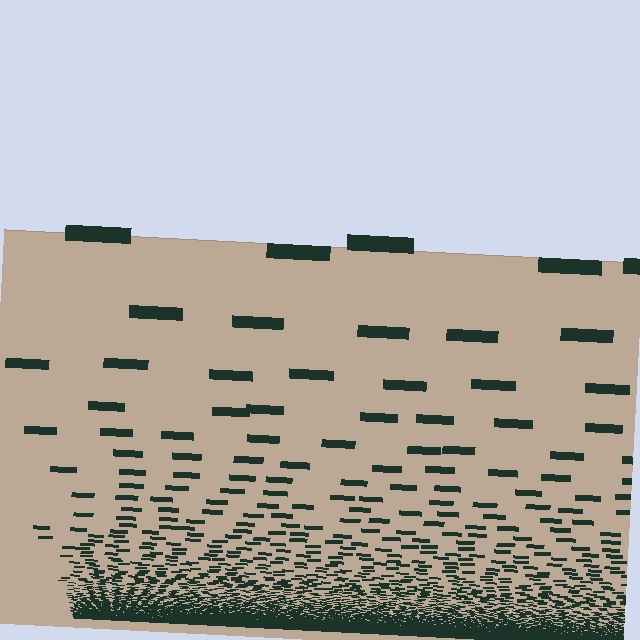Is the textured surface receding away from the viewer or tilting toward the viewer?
The surface appears to tilt toward the viewer. Texture elements get larger and sparser toward the top.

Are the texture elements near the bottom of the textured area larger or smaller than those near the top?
Smaller. The gradient is inverted — elements near the bottom are smaller and denser.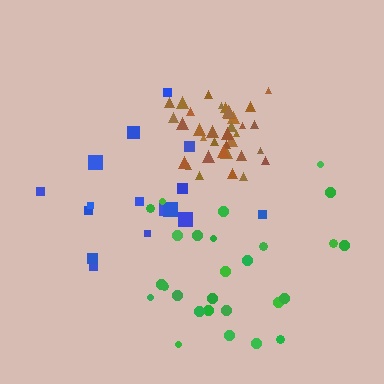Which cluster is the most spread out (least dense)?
Blue.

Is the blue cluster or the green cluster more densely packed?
Green.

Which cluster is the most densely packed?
Brown.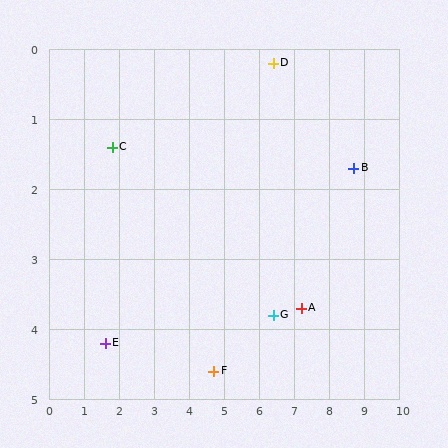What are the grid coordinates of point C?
Point C is at approximately (1.8, 1.4).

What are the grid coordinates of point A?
Point A is at approximately (7.2, 3.7).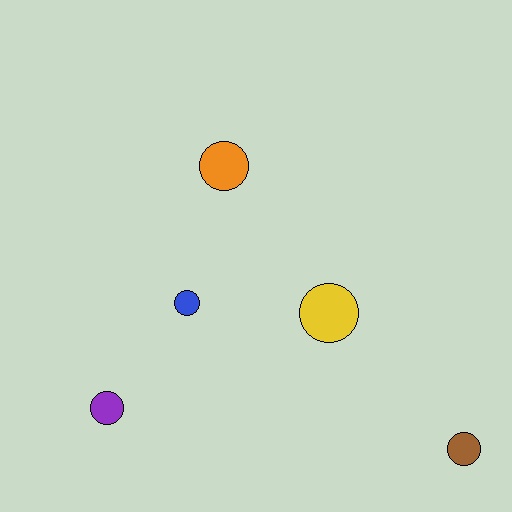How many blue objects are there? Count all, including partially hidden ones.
There is 1 blue object.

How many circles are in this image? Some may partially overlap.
There are 5 circles.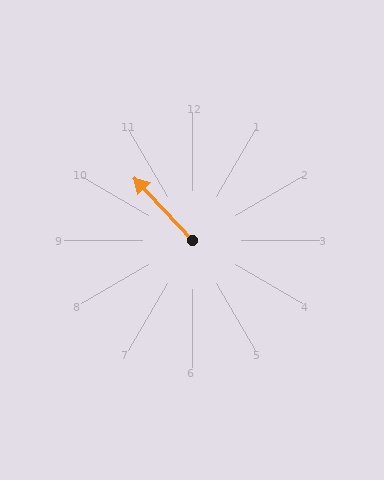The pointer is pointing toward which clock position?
Roughly 11 o'clock.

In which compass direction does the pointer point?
Northwest.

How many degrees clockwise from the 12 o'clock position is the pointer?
Approximately 317 degrees.